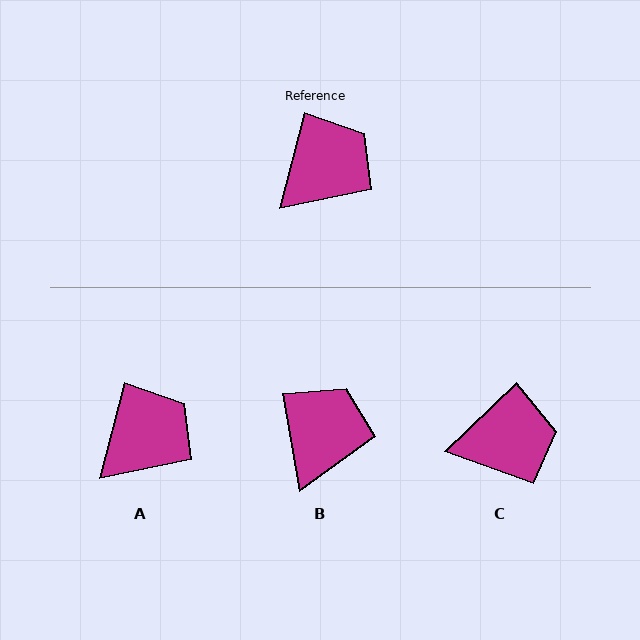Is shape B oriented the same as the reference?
No, it is off by about 24 degrees.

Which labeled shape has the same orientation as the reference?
A.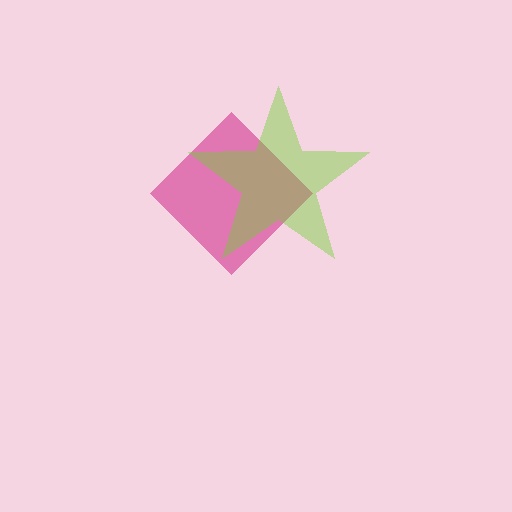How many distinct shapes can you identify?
There are 2 distinct shapes: a magenta diamond, a lime star.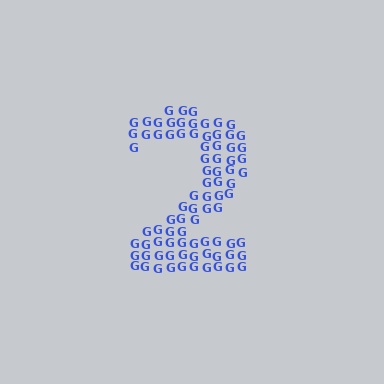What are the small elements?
The small elements are letter G's.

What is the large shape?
The large shape is the digit 2.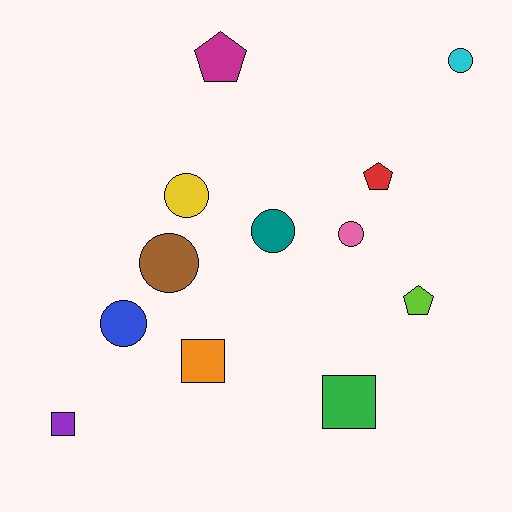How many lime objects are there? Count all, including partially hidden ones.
There is 1 lime object.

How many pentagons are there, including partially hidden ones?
There are 3 pentagons.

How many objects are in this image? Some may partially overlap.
There are 12 objects.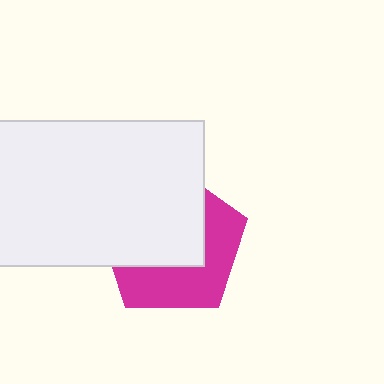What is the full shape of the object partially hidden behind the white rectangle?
The partially hidden object is a magenta pentagon.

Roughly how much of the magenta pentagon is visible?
A small part of it is visible (roughly 44%).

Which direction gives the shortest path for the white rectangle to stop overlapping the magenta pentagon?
Moving toward the upper-left gives the shortest separation.